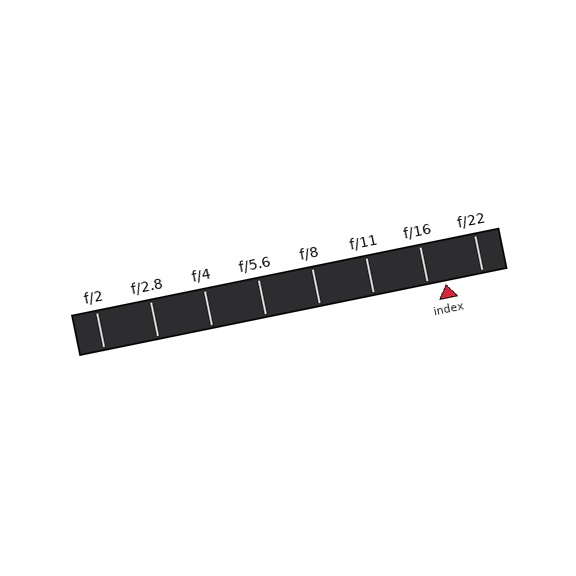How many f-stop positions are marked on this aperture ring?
There are 8 f-stop positions marked.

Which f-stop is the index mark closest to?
The index mark is closest to f/16.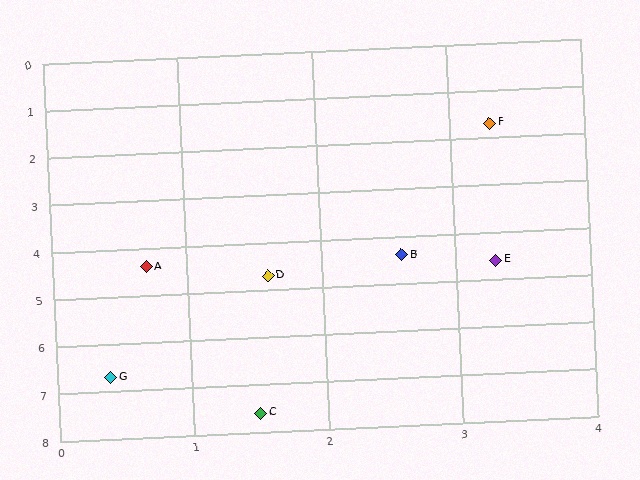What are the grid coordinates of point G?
Point G is at approximately (0.4, 6.7).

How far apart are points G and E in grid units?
Points G and E are about 3.6 grid units apart.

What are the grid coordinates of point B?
Point B is at approximately (2.6, 4.4).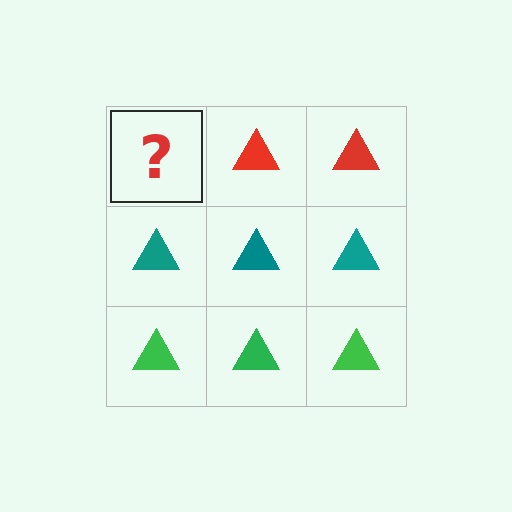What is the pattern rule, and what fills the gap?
The rule is that each row has a consistent color. The gap should be filled with a red triangle.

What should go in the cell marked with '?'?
The missing cell should contain a red triangle.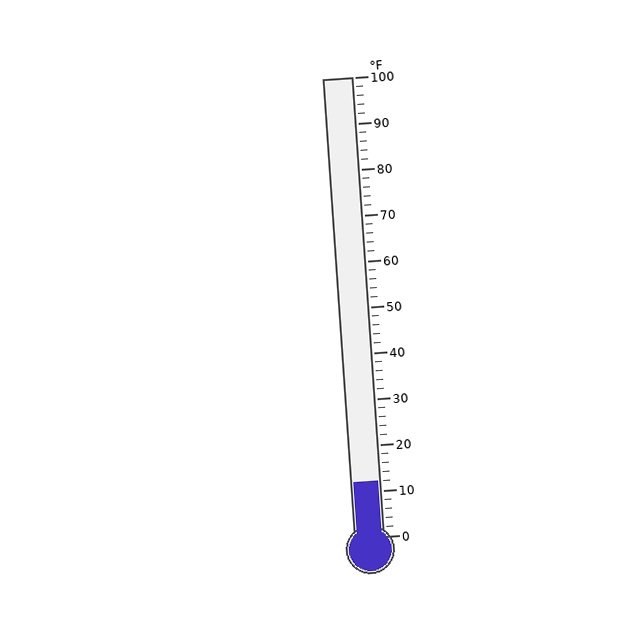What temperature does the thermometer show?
The thermometer shows approximately 12°F.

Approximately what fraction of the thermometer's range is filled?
The thermometer is filled to approximately 10% of its range.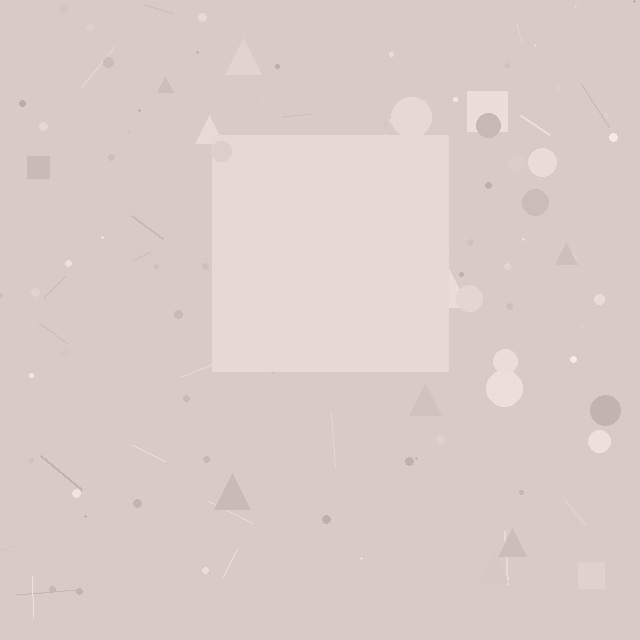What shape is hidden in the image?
A square is hidden in the image.